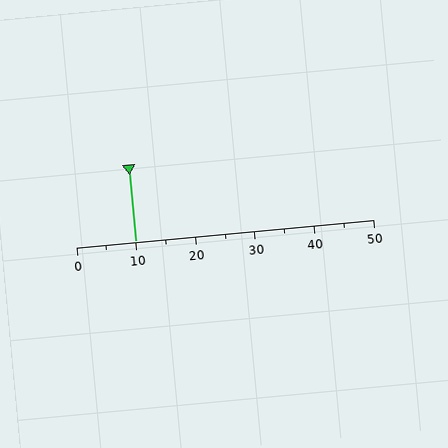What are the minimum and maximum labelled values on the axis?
The axis runs from 0 to 50.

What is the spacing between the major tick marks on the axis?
The major ticks are spaced 10 apart.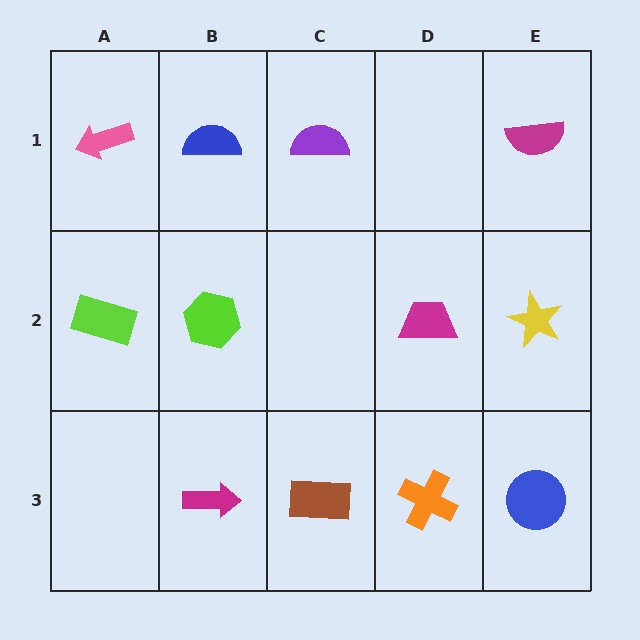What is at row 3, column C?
A brown rectangle.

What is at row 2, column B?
A lime hexagon.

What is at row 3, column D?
An orange cross.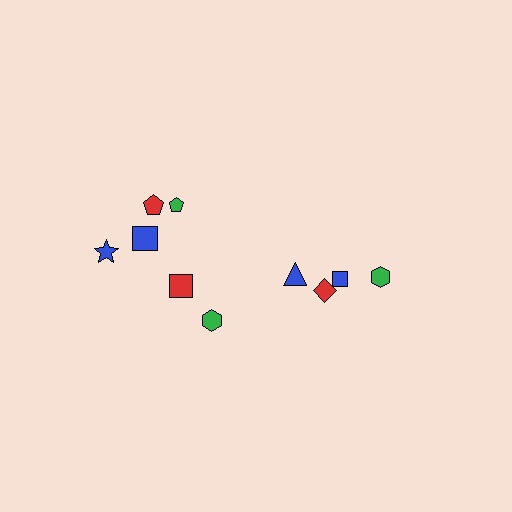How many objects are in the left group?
There are 6 objects.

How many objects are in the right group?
There are 4 objects.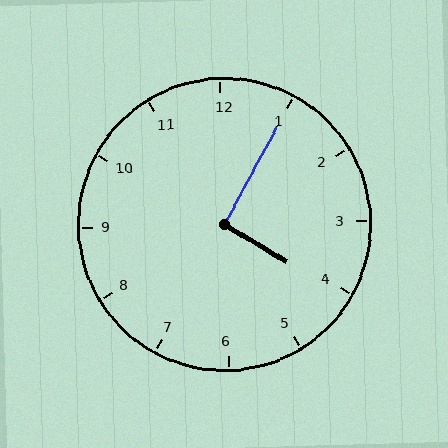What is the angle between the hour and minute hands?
Approximately 92 degrees.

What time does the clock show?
4:05.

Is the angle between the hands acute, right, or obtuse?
It is right.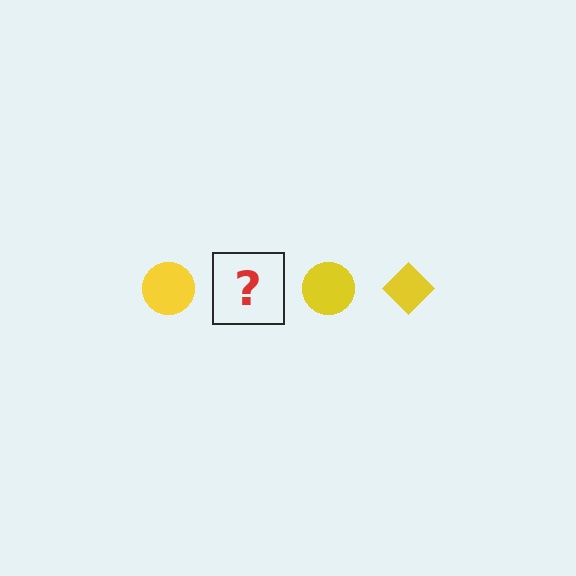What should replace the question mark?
The question mark should be replaced with a yellow diamond.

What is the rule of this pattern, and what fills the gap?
The rule is that the pattern cycles through circle, diamond shapes in yellow. The gap should be filled with a yellow diamond.